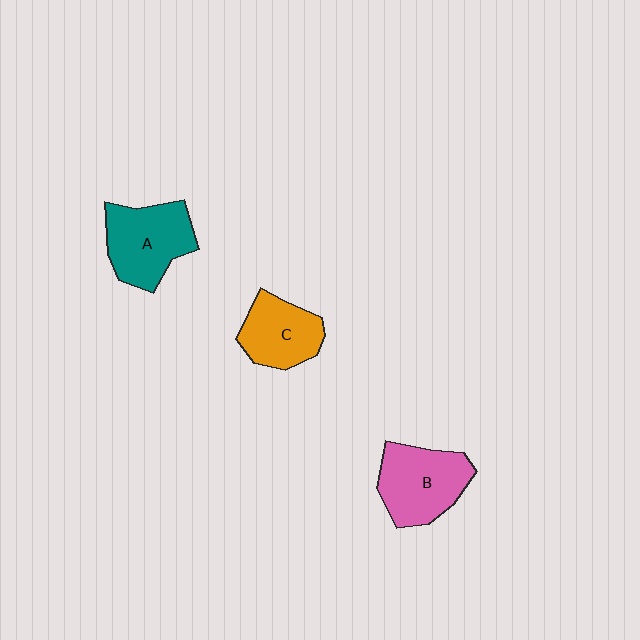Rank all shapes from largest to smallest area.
From largest to smallest: A (teal), B (pink), C (orange).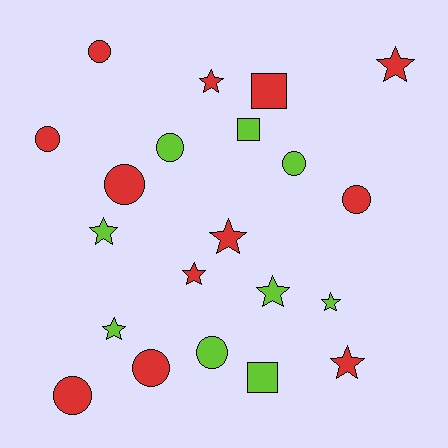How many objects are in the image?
There are 21 objects.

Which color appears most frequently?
Red, with 12 objects.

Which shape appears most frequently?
Circle, with 9 objects.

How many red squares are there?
There is 1 red square.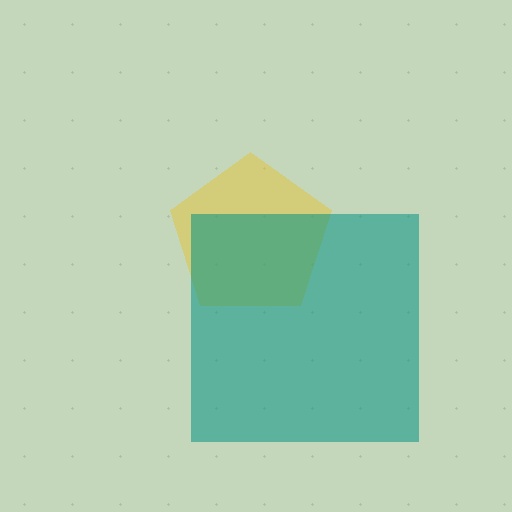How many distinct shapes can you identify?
There are 2 distinct shapes: a yellow pentagon, a teal square.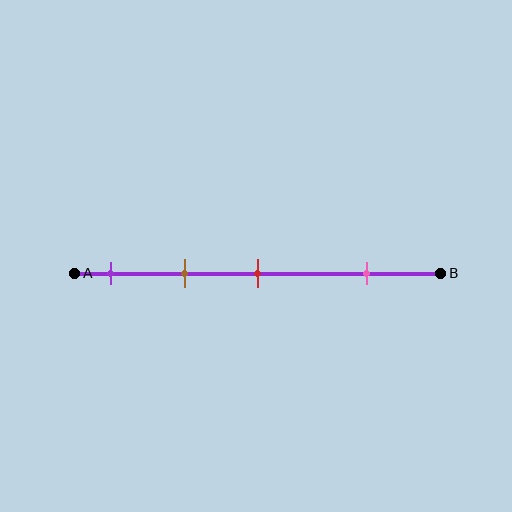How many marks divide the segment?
There are 4 marks dividing the segment.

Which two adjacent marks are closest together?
The purple and brown marks are the closest adjacent pair.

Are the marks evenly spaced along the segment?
No, the marks are not evenly spaced.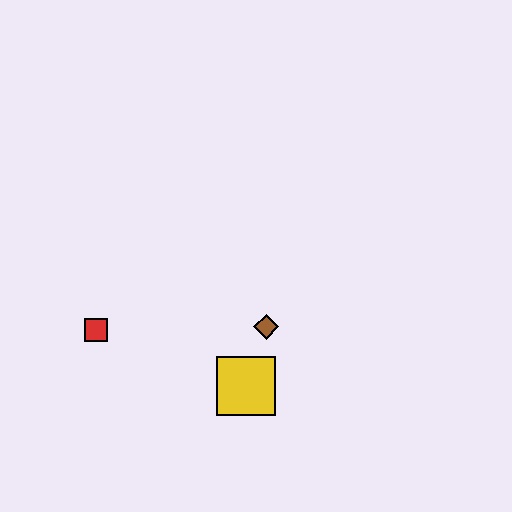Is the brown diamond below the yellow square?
No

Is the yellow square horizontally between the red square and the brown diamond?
Yes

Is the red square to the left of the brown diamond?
Yes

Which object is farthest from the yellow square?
The red square is farthest from the yellow square.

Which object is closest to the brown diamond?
The yellow square is closest to the brown diamond.